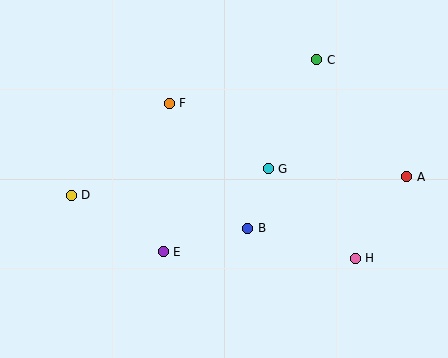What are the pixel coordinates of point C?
Point C is at (317, 60).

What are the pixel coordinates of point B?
Point B is at (248, 228).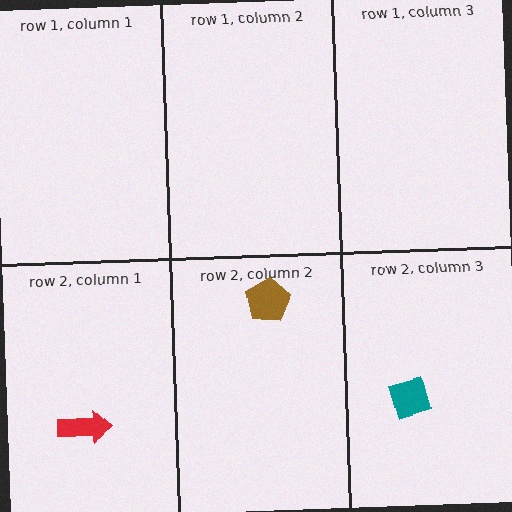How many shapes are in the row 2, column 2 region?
1.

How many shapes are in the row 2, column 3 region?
1.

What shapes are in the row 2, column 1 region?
The red arrow.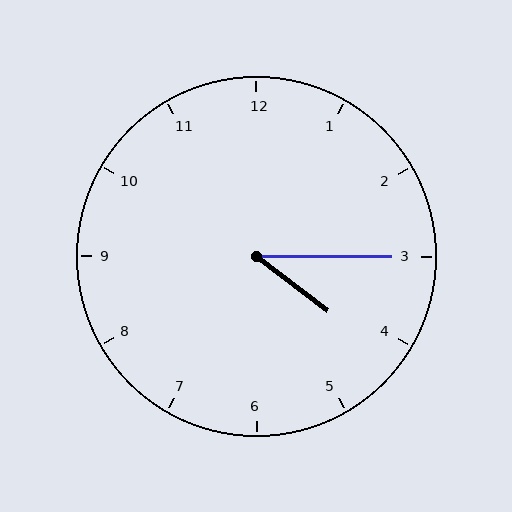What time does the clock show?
4:15.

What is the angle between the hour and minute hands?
Approximately 38 degrees.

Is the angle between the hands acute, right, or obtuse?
It is acute.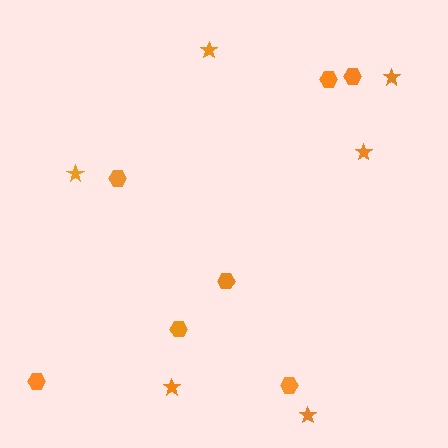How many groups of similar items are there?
There are 2 groups: one group of hexagons (7) and one group of stars (6).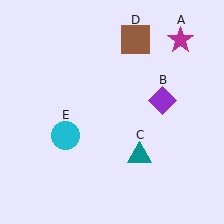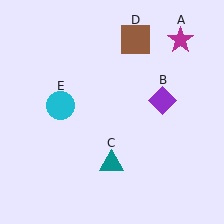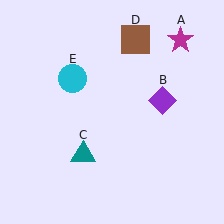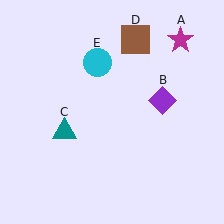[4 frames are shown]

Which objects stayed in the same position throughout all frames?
Magenta star (object A) and purple diamond (object B) and brown square (object D) remained stationary.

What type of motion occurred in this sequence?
The teal triangle (object C), cyan circle (object E) rotated clockwise around the center of the scene.